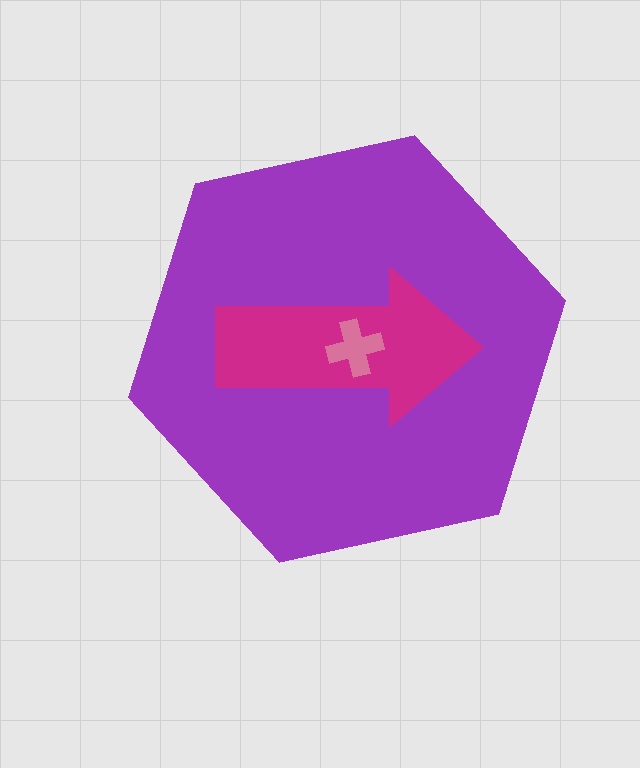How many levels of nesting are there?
3.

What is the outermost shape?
The purple hexagon.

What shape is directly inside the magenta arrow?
The pink cross.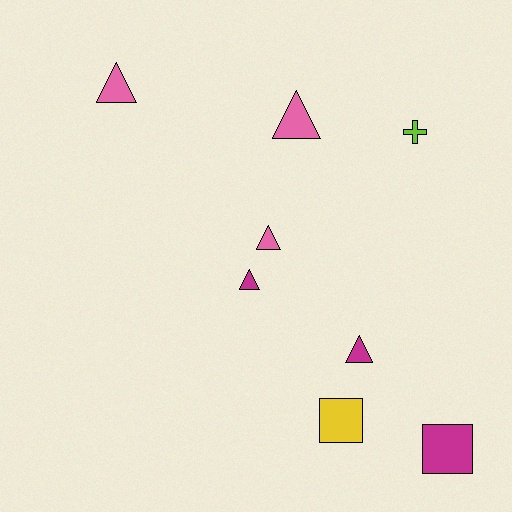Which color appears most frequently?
Pink, with 3 objects.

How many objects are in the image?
There are 8 objects.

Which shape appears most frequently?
Triangle, with 5 objects.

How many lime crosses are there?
There is 1 lime cross.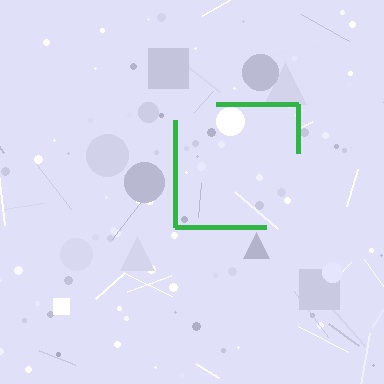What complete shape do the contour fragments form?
The contour fragments form a square.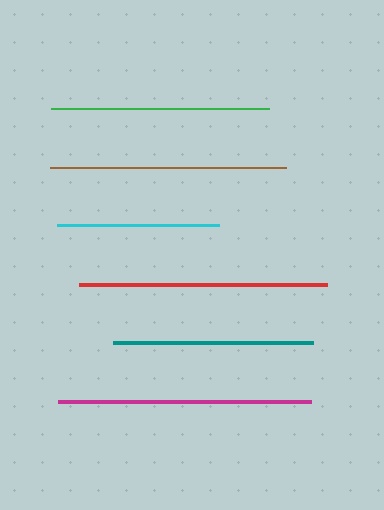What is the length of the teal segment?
The teal segment is approximately 199 pixels long.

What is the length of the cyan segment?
The cyan segment is approximately 162 pixels long.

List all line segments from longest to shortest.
From longest to shortest: magenta, red, brown, green, teal, cyan.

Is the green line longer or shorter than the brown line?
The brown line is longer than the green line.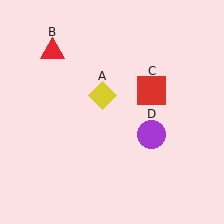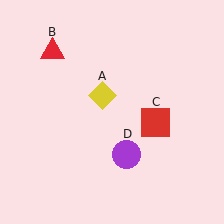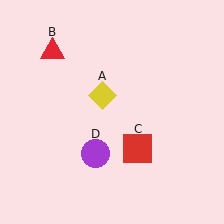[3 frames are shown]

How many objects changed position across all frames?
2 objects changed position: red square (object C), purple circle (object D).